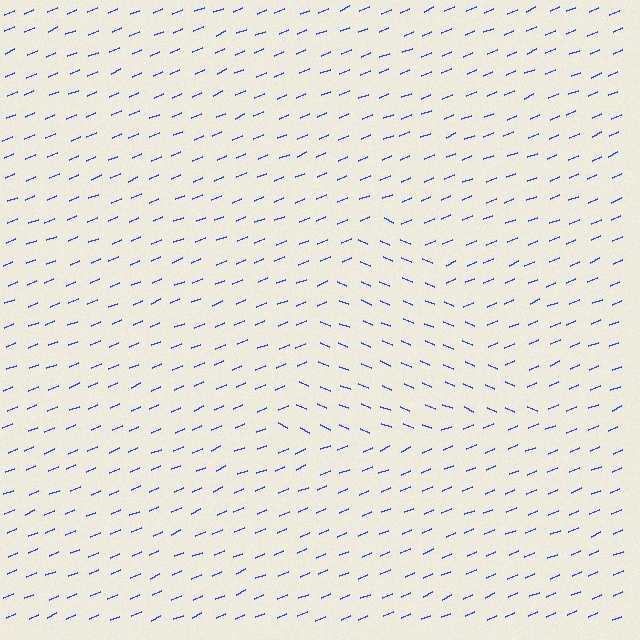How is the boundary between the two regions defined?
The boundary is defined purely by a change in line orientation (approximately 45 degrees difference). All lines are the same color and thickness.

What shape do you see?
I see a triangle.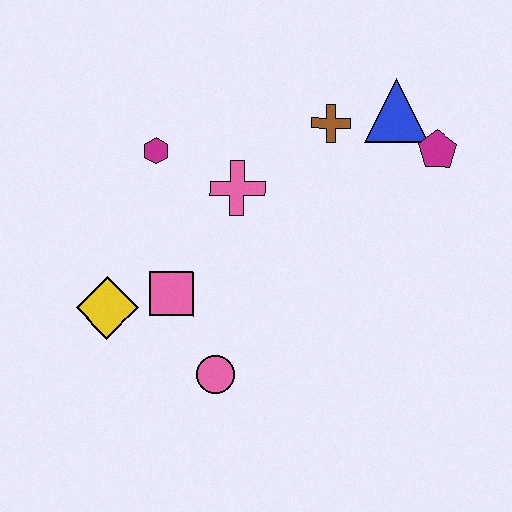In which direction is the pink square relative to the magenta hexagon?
The pink square is below the magenta hexagon.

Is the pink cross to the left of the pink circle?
No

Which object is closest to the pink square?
The yellow diamond is closest to the pink square.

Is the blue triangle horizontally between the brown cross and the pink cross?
No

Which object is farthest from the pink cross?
The magenta pentagon is farthest from the pink cross.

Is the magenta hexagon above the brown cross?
No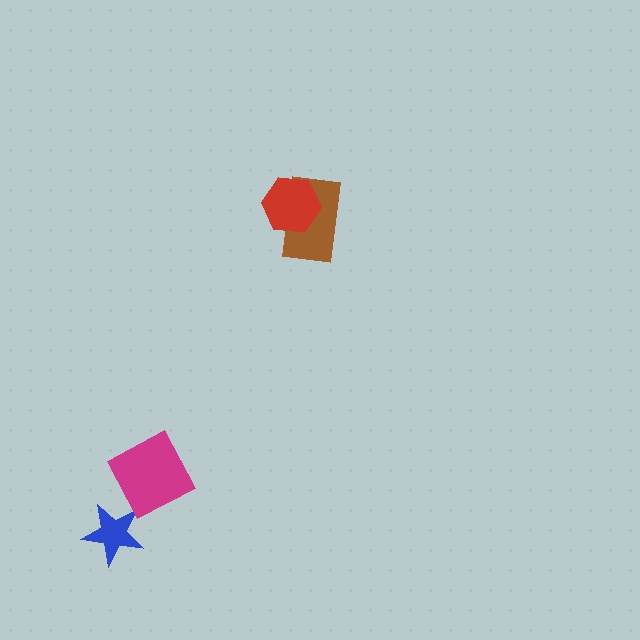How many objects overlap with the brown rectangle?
1 object overlaps with the brown rectangle.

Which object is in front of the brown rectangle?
The red hexagon is in front of the brown rectangle.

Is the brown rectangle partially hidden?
Yes, it is partially covered by another shape.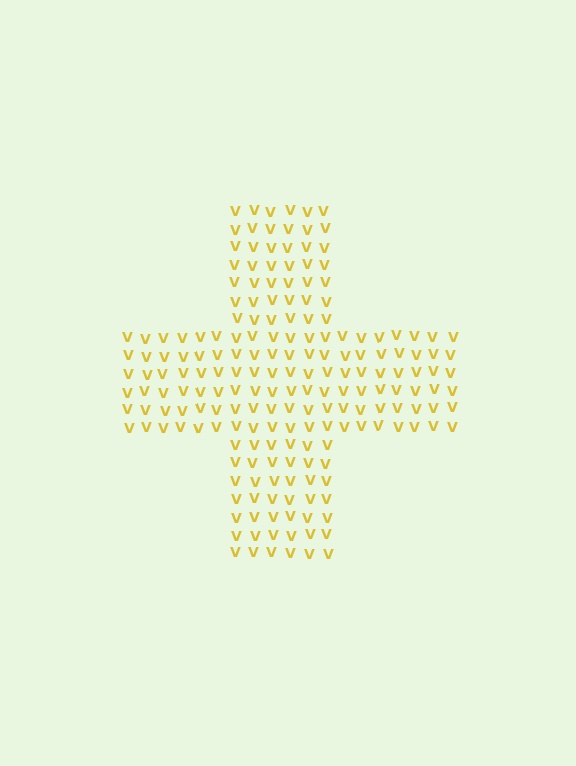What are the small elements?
The small elements are letter V's.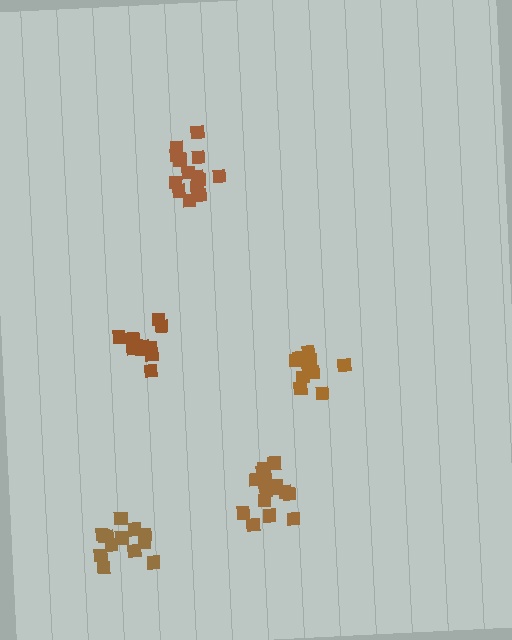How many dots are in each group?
Group 1: 11 dots, Group 2: 17 dots, Group 3: 13 dots, Group 4: 15 dots, Group 5: 13 dots (69 total).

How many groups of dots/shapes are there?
There are 5 groups.